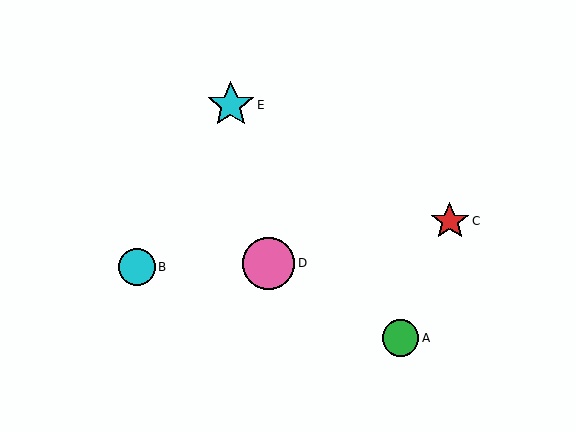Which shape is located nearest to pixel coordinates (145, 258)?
The cyan circle (labeled B) at (137, 267) is nearest to that location.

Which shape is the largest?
The pink circle (labeled D) is the largest.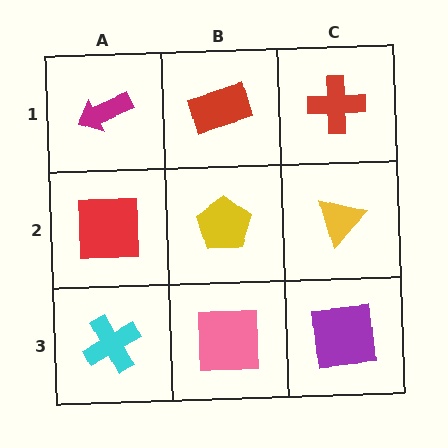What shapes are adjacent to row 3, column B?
A yellow pentagon (row 2, column B), a cyan cross (row 3, column A), a purple square (row 3, column C).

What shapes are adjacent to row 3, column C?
A yellow triangle (row 2, column C), a pink square (row 3, column B).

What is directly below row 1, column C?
A yellow triangle.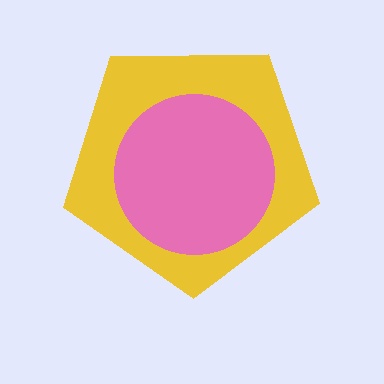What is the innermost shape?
The pink circle.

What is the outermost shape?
The yellow pentagon.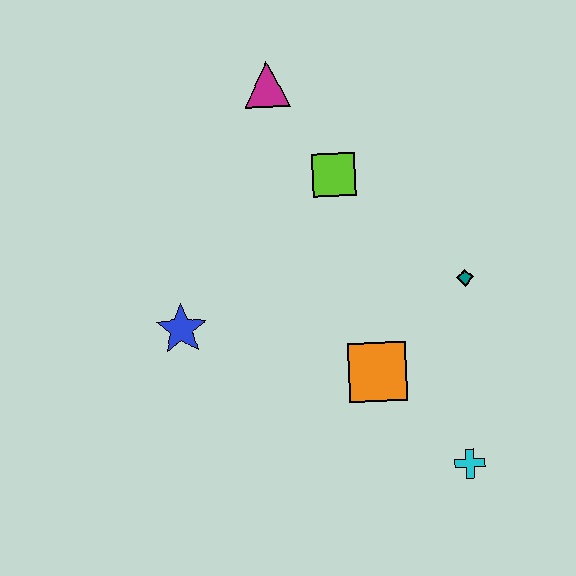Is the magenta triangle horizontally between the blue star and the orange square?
Yes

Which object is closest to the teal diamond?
The orange square is closest to the teal diamond.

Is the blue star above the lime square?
No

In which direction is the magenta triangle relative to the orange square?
The magenta triangle is above the orange square.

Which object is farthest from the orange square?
The magenta triangle is farthest from the orange square.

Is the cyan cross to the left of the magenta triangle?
No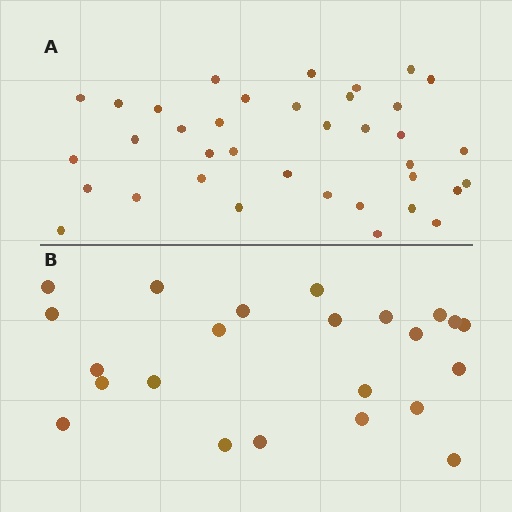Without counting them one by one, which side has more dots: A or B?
Region A (the top region) has more dots.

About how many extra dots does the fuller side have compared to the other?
Region A has approximately 15 more dots than region B.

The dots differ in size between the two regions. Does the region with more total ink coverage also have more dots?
No. Region B has more total ink coverage because its dots are larger, but region A actually contains more individual dots. Total area can be misleading — the number of items is what matters here.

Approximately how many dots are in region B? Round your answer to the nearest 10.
About 20 dots. (The exact count is 23, which rounds to 20.)